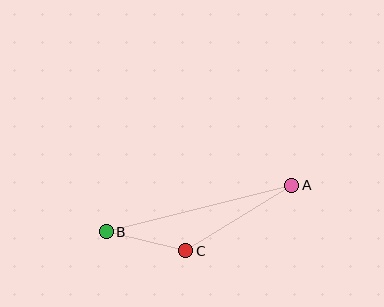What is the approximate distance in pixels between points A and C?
The distance between A and C is approximately 125 pixels.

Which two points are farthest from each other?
Points A and B are farthest from each other.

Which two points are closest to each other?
Points B and C are closest to each other.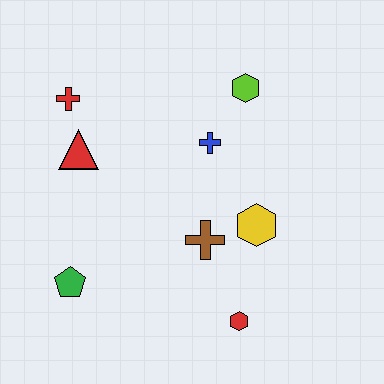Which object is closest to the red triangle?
The red cross is closest to the red triangle.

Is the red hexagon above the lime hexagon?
No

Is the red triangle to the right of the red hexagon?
No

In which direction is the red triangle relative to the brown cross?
The red triangle is to the left of the brown cross.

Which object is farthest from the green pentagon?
The lime hexagon is farthest from the green pentagon.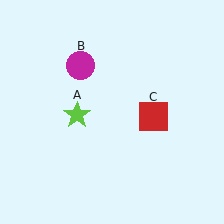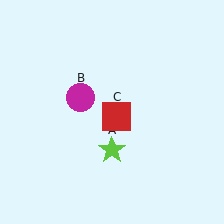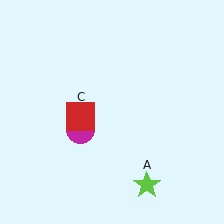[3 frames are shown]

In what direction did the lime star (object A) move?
The lime star (object A) moved down and to the right.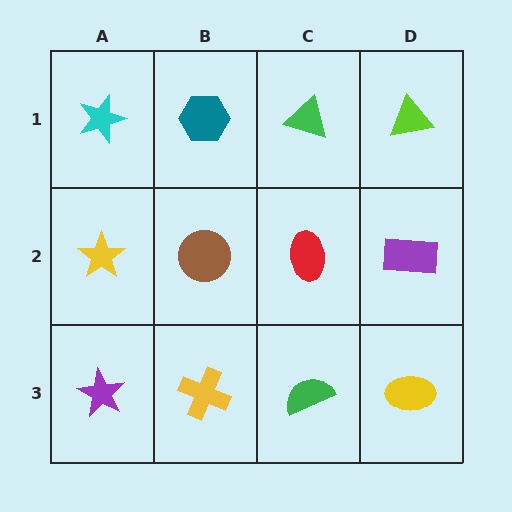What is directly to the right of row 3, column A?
A yellow cross.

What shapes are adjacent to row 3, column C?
A red ellipse (row 2, column C), a yellow cross (row 3, column B), a yellow ellipse (row 3, column D).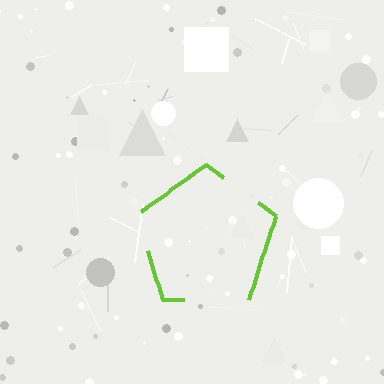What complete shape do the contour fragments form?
The contour fragments form a pentagon.